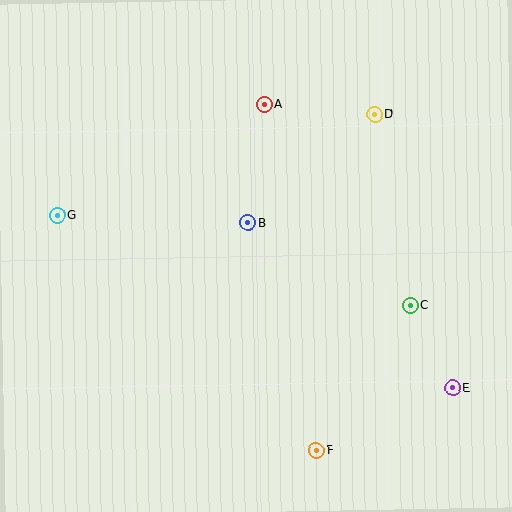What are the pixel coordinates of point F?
Point F is at (316, 450).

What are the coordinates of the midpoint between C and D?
The midpoint between C and D is at (392, 210).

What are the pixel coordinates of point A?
Point A is at (264, 104).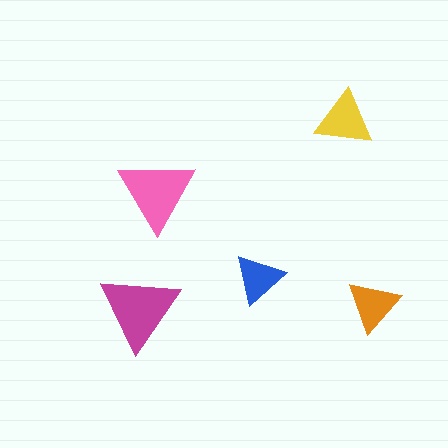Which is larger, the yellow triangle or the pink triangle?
The pink one.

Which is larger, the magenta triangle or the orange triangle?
The magenta one.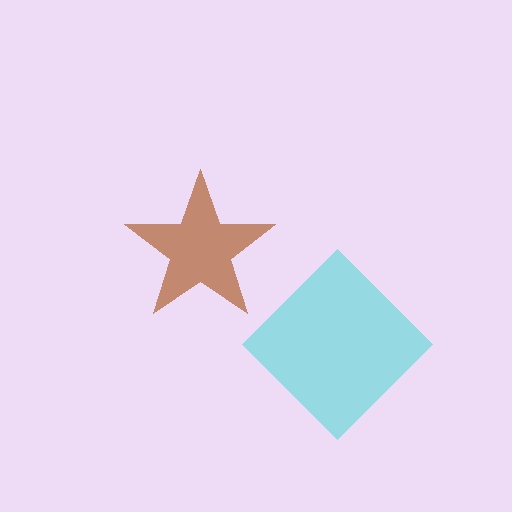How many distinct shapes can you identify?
There are 2 distinct shapes: a cyan diamond, a brown star.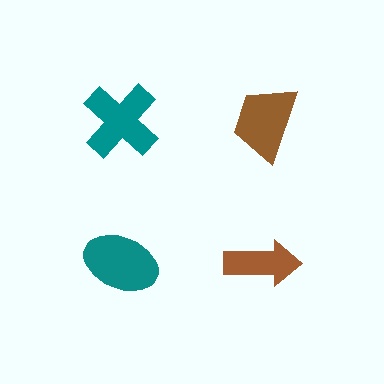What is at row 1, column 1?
A teal cross.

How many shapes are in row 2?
2 shapes.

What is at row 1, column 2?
A brown trapezoid.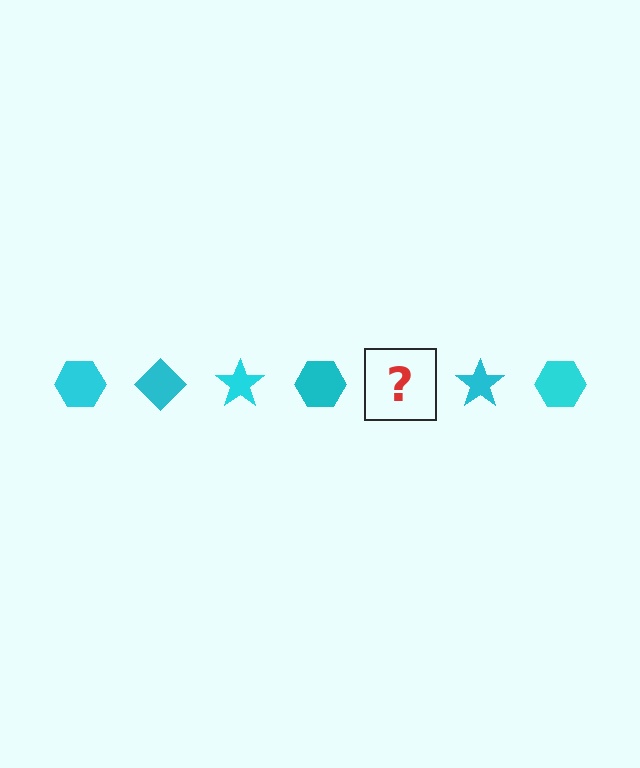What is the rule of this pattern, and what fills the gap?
The rule is that the pattern cycles through hexagon, diamond, star shapes in cyan. The gap should be filled with a cyan diamond.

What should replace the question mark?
The question mark should be replaced with a cyan diamond.